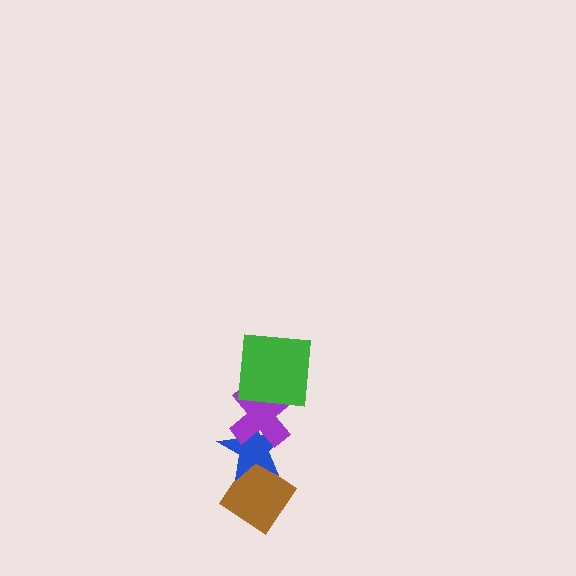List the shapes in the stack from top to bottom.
From top to bottom: the green square, the purple cross, the blue star, the brown diamond.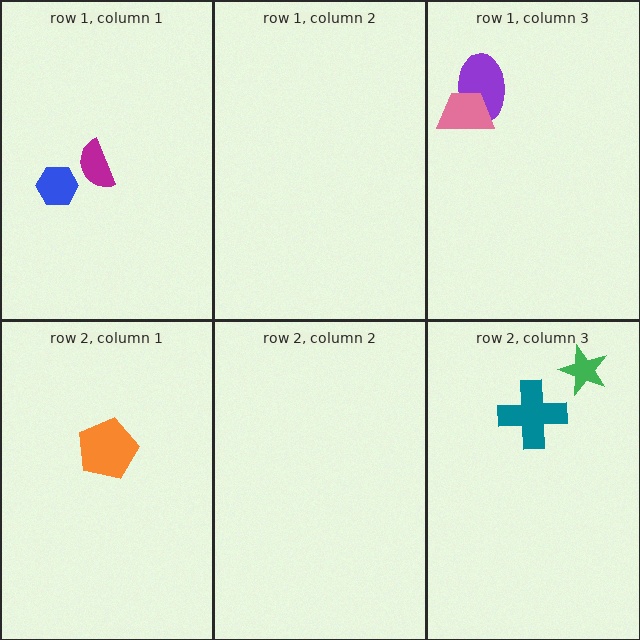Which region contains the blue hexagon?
The row 1, column 1 region.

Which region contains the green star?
The row 2, column 3 region.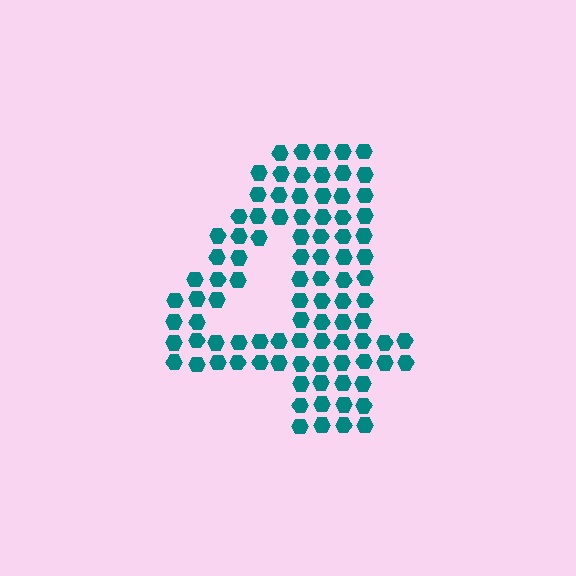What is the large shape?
The large shape is the digit 4.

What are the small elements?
The small elements are hexagons.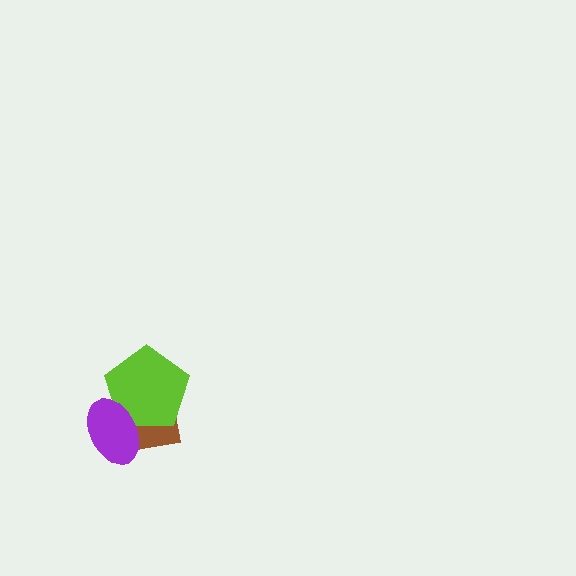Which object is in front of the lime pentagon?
The purple ellipse is in front of the lime pentagon.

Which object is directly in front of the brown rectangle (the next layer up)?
The lime pentagon is directly in front of the brown rectangle.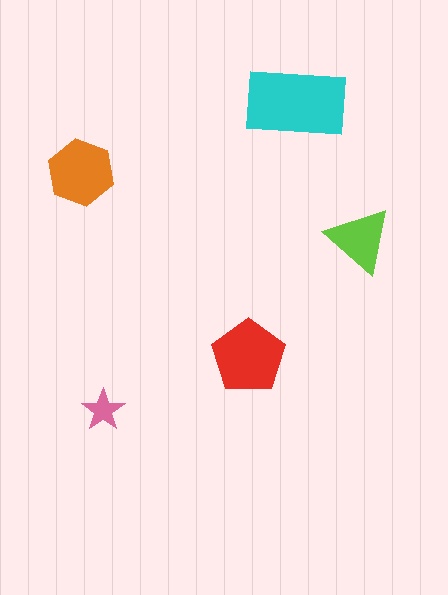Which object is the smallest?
The pink star.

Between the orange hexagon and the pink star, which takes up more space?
The orange hexagon.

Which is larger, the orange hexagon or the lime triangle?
The orange hexagon.